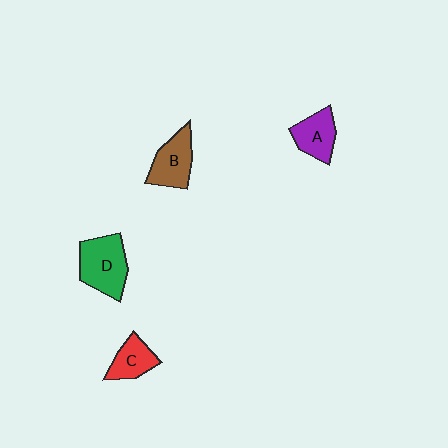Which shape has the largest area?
Shape D (green).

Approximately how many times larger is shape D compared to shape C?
Approximately 1.6 times.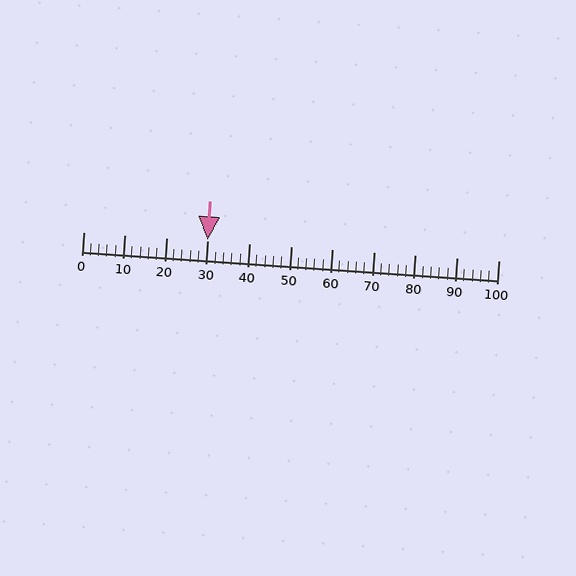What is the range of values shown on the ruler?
The ruler shows values from 0 to 100.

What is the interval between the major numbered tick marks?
The major tick marks are spaced 10 units apart.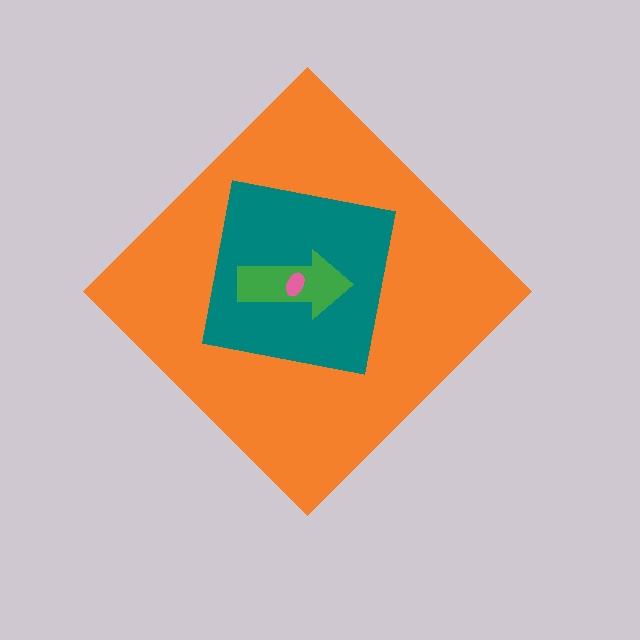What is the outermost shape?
The orange diamond.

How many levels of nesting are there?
4.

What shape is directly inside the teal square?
The green arrow.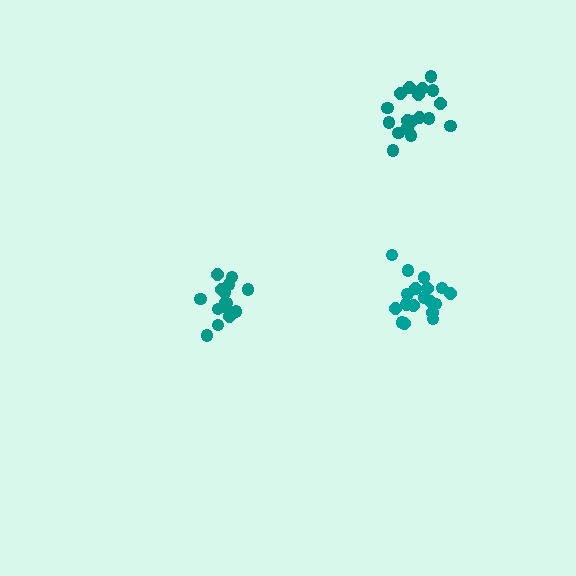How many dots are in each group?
Group 1: 19 dots, Group 2: 16 dots, Group 3: 18 dots (53 total).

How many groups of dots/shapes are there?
There are 3 groups.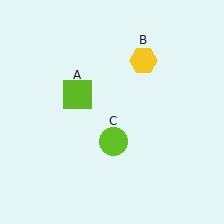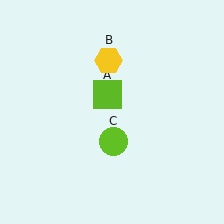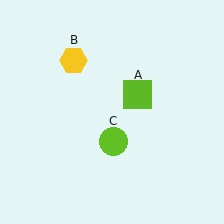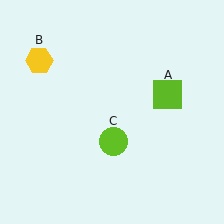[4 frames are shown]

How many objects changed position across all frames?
2 objects changed position: lime square (object A), yellow hexagon (object B).